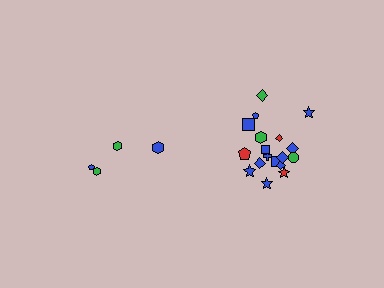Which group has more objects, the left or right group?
The right group.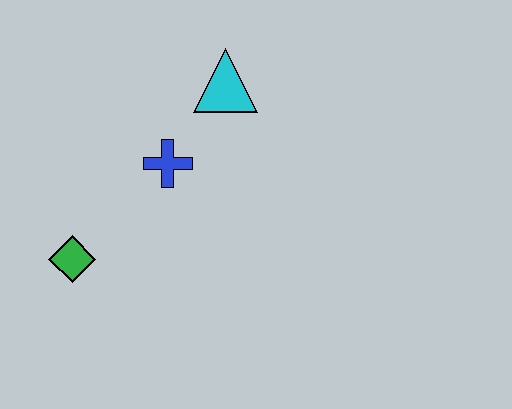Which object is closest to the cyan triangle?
The blue cross is closest to the cyan triangle.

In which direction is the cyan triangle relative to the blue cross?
The cyan triangle is above the blue cross.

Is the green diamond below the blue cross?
Yes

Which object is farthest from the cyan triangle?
The green diamond is farthest from the cyan triangle.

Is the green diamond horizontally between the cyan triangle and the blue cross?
No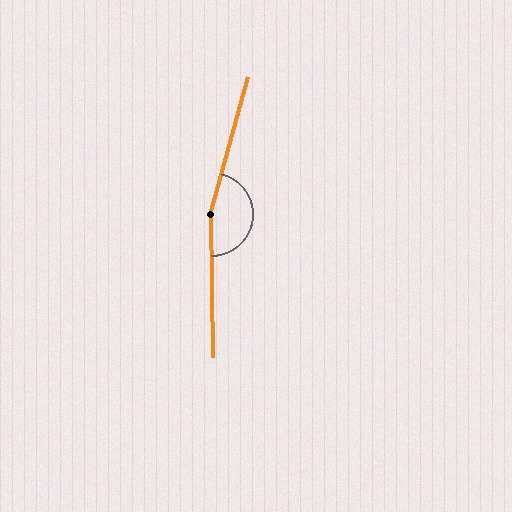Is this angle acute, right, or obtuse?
It is obtuse.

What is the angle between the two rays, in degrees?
Approximately 164 degrees.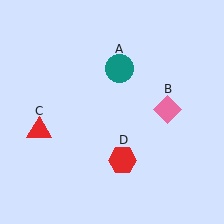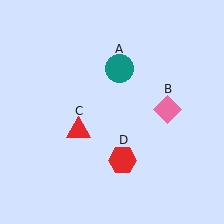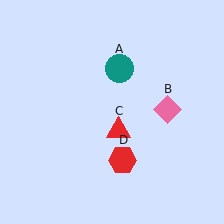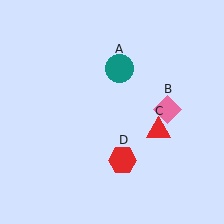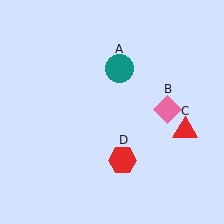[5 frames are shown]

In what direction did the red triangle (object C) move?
The red triangle (object C) moved right.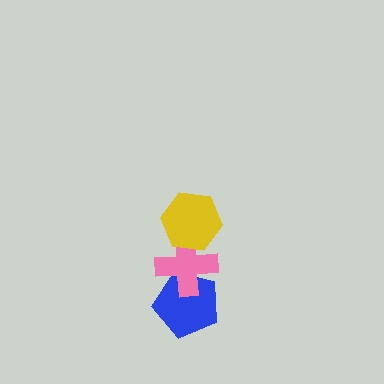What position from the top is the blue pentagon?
The blue pentagon is 3rd from the top.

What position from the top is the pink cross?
The pink cross is 2nd from the top.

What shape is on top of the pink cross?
The yellow hexagon is on top of the pink cross.